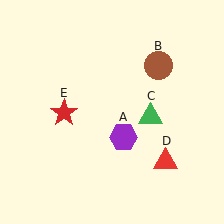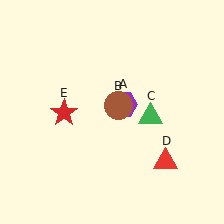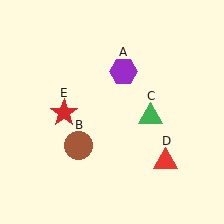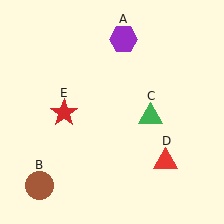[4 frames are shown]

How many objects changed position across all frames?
2 objects changed position: purple hexagon (object A), brown circle (object B).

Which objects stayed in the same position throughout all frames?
Green triangle (object C) and red triangle (object D) and red star (object E) remained stationary.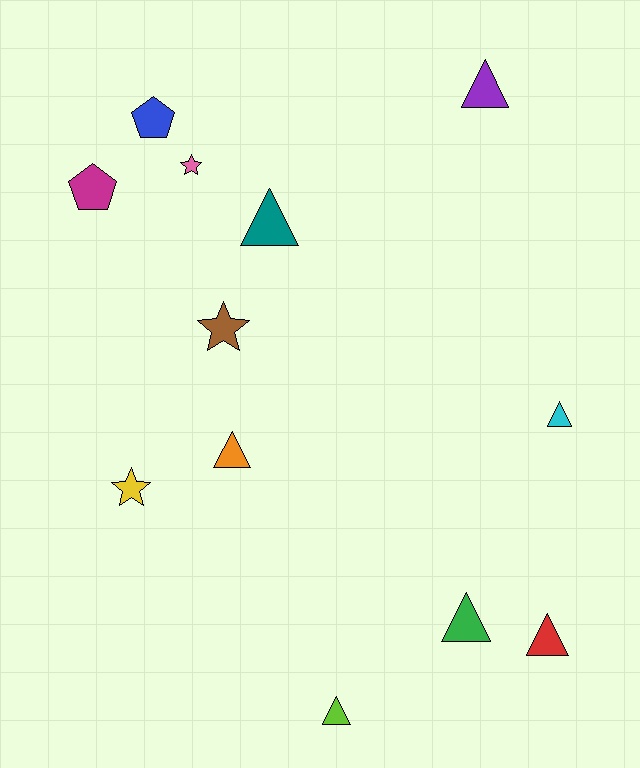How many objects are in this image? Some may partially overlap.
There are 12 objects.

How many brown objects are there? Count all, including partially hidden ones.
There is 1 brown object.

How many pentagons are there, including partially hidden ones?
There are 2 pentagons.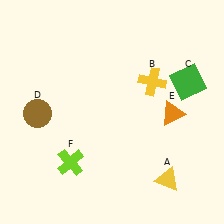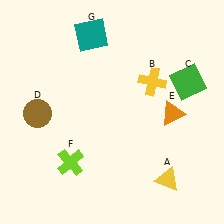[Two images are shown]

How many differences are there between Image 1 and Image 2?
There is 1 difference between the two images.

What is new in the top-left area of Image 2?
A teal square (G) was added in the top-left area of Image 2.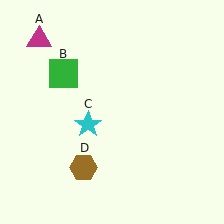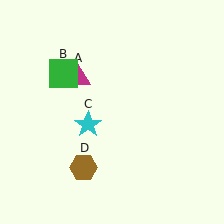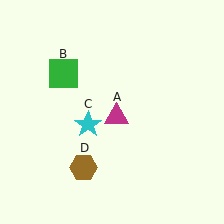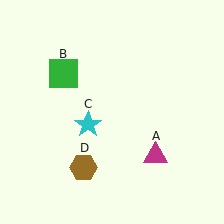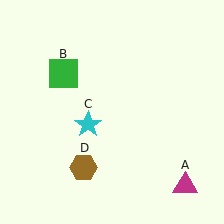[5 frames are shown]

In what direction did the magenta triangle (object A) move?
The magenta triangle (object A) moved down and to the right.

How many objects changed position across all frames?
1 object changed position: magenta triangle (object A).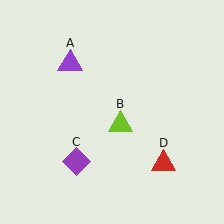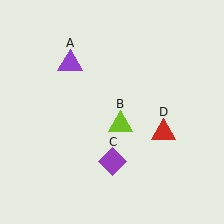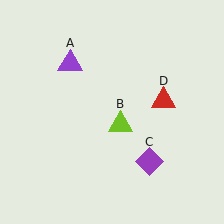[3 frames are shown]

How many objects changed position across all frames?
2 objects changed position: purple diamond (object C), red triangle (object D).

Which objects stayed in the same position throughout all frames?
Purple triangle (object A) and lime triangle (object B) remained stationary.